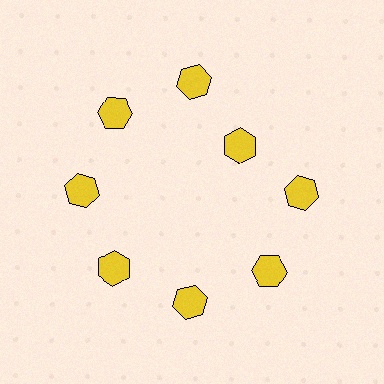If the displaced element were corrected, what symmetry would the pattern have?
It would have 8-fold rotational symmetry — the pattern would map onto itself every 45 degrees.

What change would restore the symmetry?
The symmetry would be restored by moving it outward, back onto the ring so that all 8 hexagons sit at equal angles and equal distance from the center.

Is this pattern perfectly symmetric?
No. The 8 yellow hexagons are arranged in a ring, but one element near the 2 o'clock position is pulled inward toward the center, breaking the 8-fold rotational symmetry.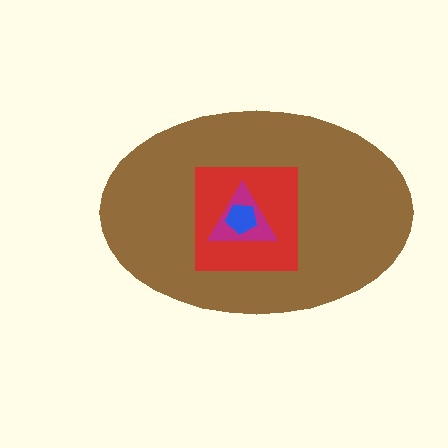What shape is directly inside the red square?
The magenta triangle.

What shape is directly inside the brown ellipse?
The red square.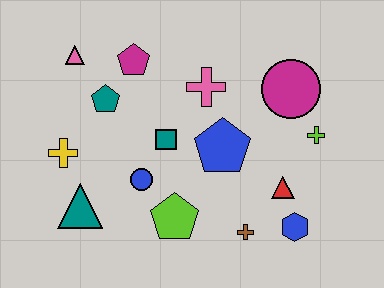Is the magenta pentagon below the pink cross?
No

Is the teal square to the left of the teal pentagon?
No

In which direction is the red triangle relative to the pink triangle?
The red triangle is to the right of the pink triangle.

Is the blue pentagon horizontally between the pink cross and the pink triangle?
No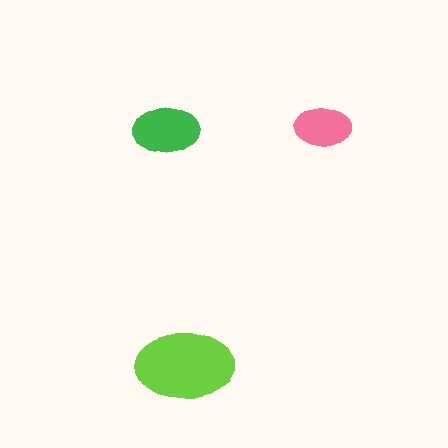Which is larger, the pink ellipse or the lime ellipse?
The lime one.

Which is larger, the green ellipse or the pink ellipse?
The green one.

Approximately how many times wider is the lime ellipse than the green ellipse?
About 1.5 times wider.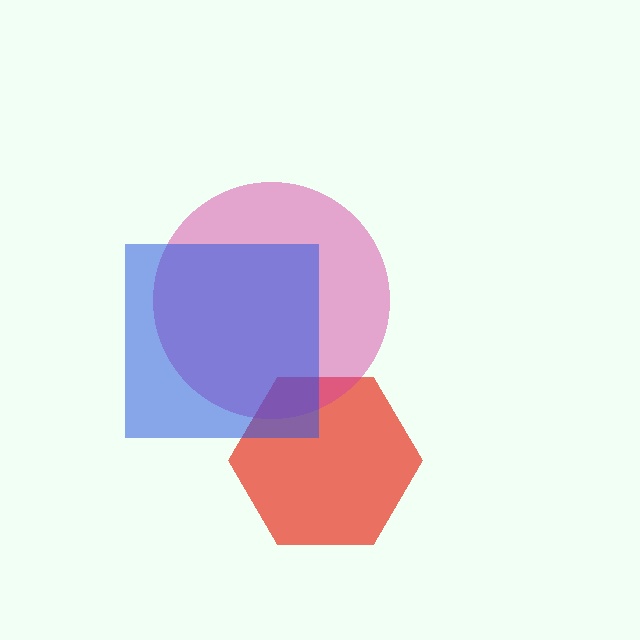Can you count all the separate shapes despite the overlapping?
Yes, there are 3 separate shapes.